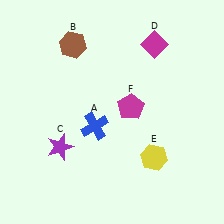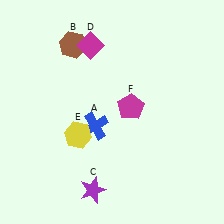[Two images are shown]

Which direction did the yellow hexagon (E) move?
The yellow hexagon (E) moved left.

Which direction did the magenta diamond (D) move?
The magenta diamond (D) moved left.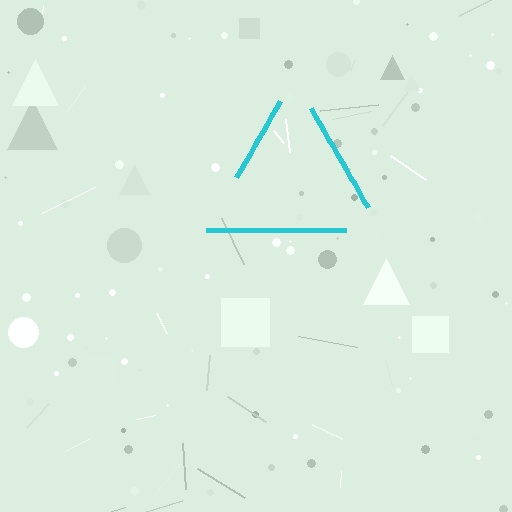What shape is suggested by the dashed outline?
The dashed outline suggests a triangle.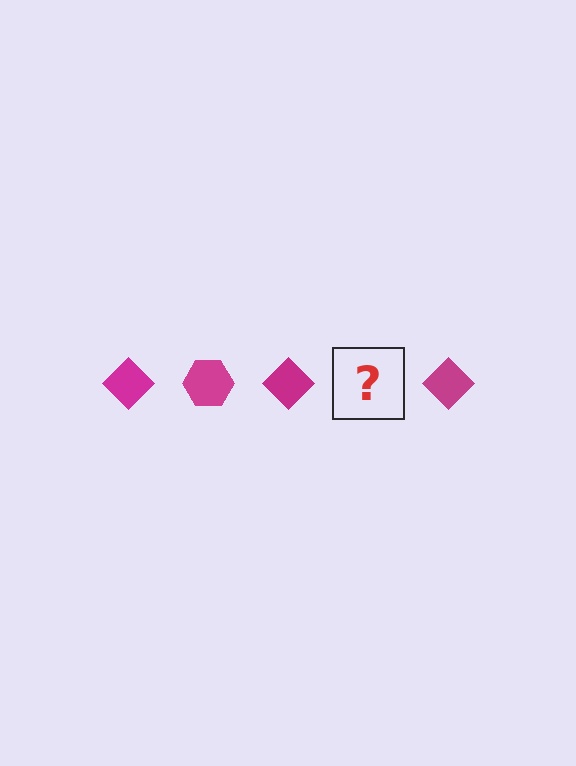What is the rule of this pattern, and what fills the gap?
The rule is that the pattern cycles through diamond, hexagon shapes in magenta. The gap should be filled with a magenta hexagon.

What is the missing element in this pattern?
The missing element is a magenta hexagon.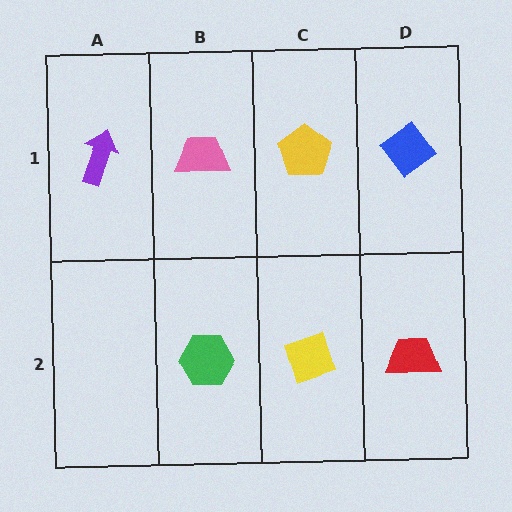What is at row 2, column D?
A red trapezoid.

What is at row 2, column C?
A yellow diamond.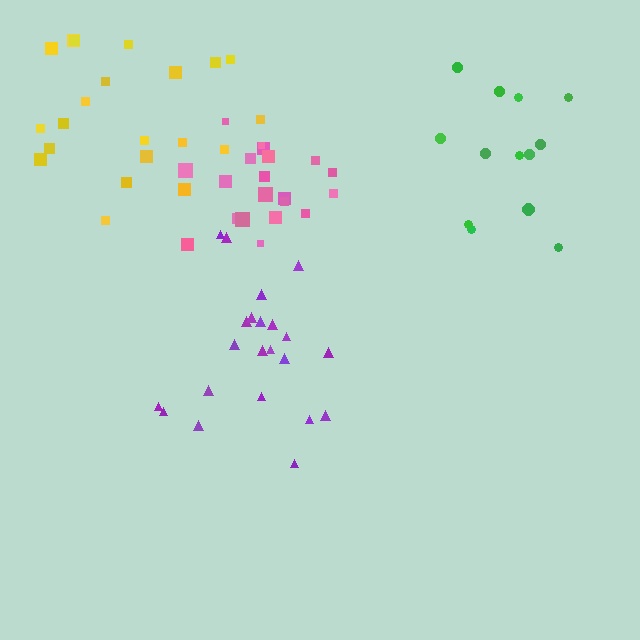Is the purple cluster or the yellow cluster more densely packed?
Purple.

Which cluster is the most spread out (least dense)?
Yellow.